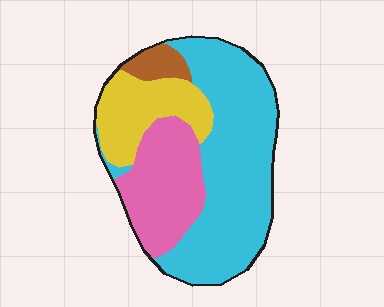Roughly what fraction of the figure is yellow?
Yellow takes up about one fifth (1/5) of the figure.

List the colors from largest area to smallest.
From largest to smallest: cyan, pink, yellow, brown.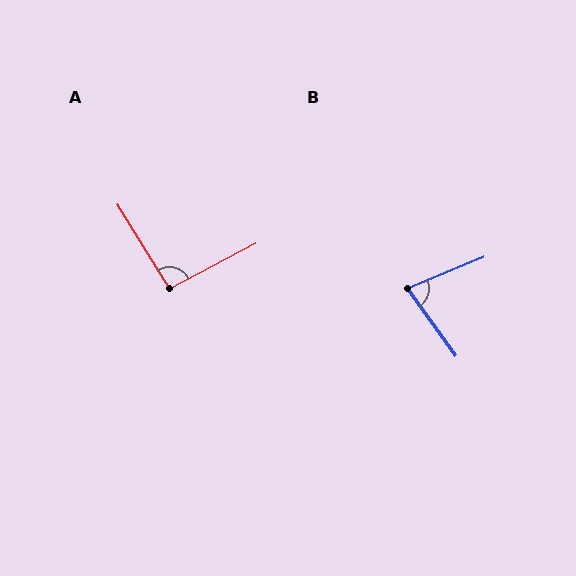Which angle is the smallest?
B, at approximately 77 degrees.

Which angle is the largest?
A, at approximately 94 degrees.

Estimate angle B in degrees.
Approximately 77 degrees.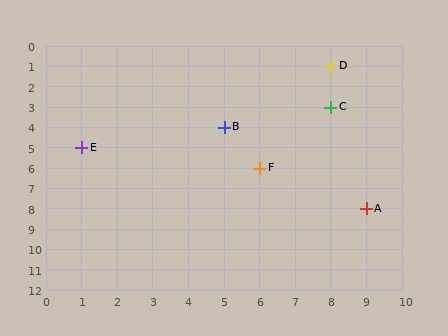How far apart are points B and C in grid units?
Points B and C are 3 columns and 1 row apart (about 3.2 grid units diagonally).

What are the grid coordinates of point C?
Point C is at grid coordinates (8, 3).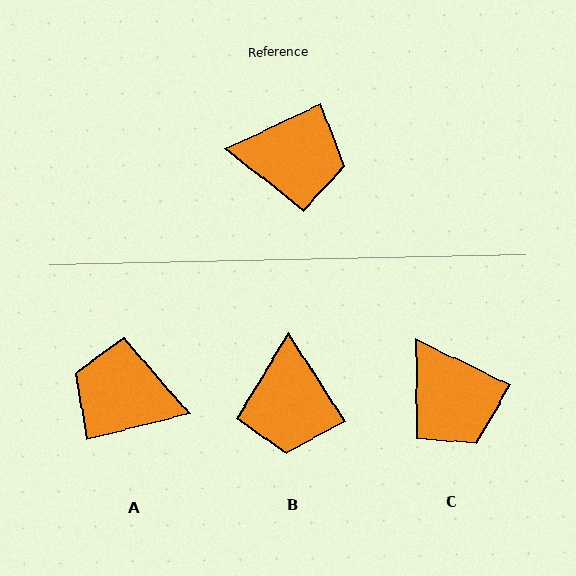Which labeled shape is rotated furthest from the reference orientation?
A, about 169 degrees away.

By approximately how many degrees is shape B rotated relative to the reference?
Approximately 82 degrees clockwise.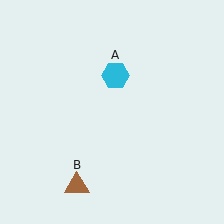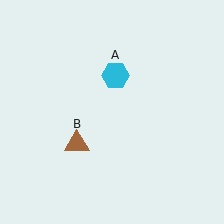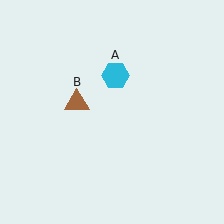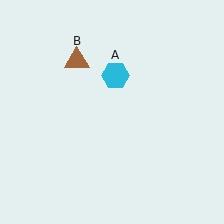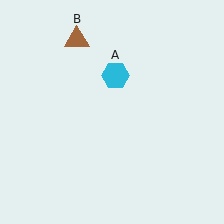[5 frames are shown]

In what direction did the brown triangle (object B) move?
The brown triangle (object B) moved up.